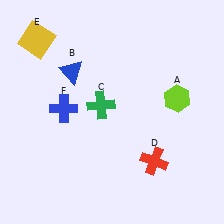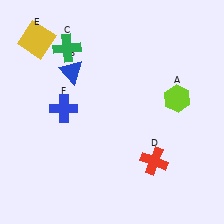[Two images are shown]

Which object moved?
The green cross (C) moved up.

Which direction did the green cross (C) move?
The green cross (C) moved up.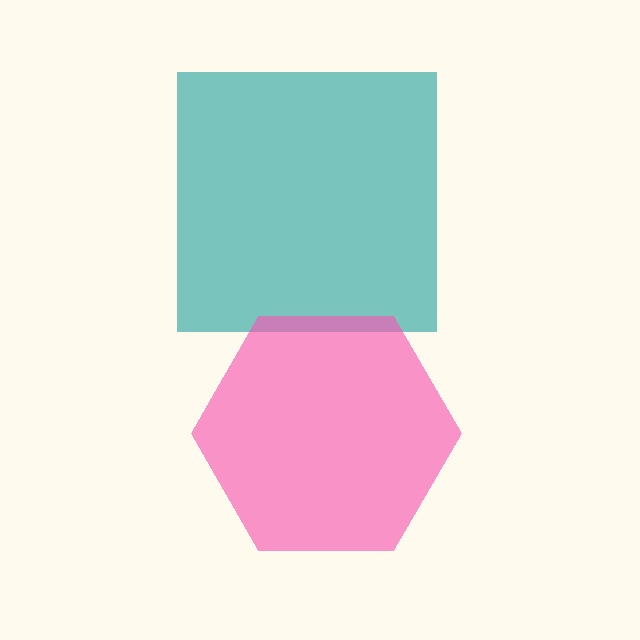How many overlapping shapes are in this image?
There are 2 overlapping shapes in the image.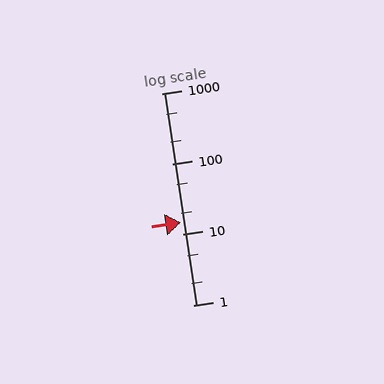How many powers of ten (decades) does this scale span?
The scale spans 3 decades, from 1 to 1000.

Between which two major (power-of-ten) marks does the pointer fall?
The pointer is between 10 and 100.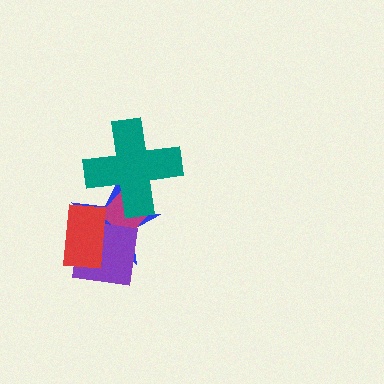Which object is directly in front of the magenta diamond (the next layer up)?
The purple square is directly in front of the magenta diamond.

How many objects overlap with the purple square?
3 objects overlap with the purple square.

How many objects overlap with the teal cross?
2 objects overlap with the teal cross.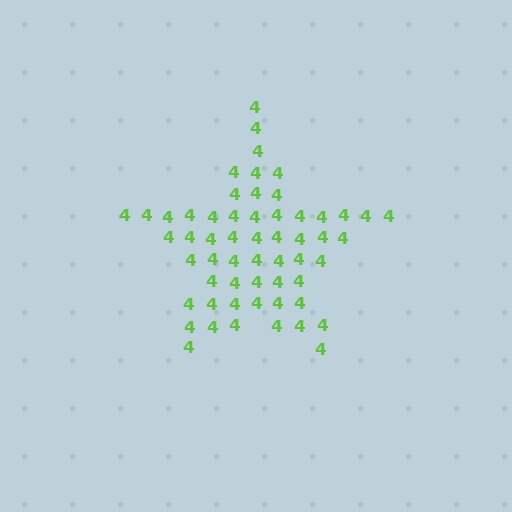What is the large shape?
The large shape is a star.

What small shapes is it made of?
It is made of small digit 4's.